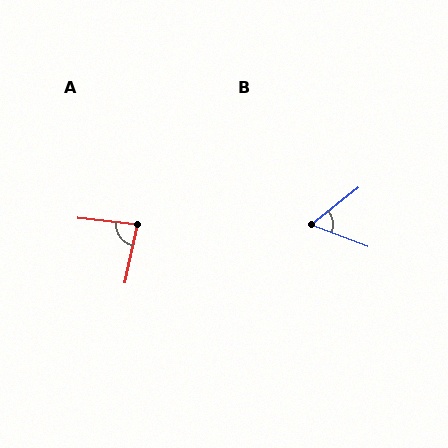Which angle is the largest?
A, at approximately 85 degrees.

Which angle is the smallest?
B, at approximately 59 degrees.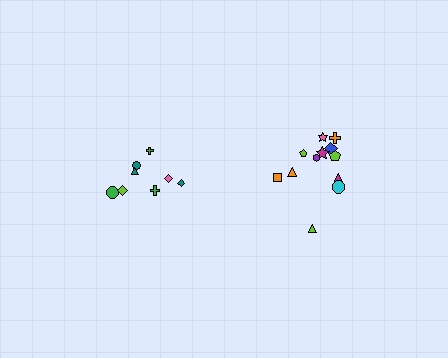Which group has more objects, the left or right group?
The right group.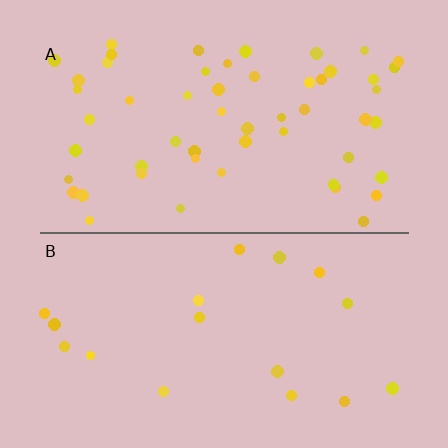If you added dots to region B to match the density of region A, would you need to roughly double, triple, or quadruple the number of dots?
Approximately triple.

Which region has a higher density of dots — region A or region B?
A (the top).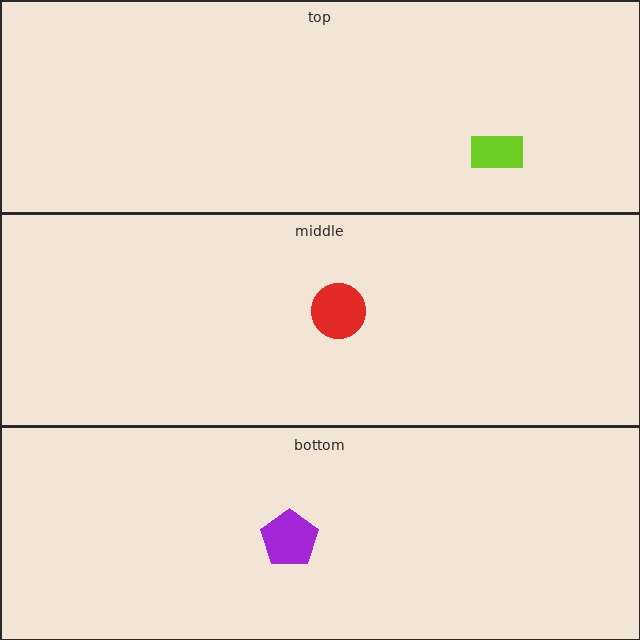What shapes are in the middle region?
The red circle.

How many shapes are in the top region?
1.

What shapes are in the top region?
The lime rectangle.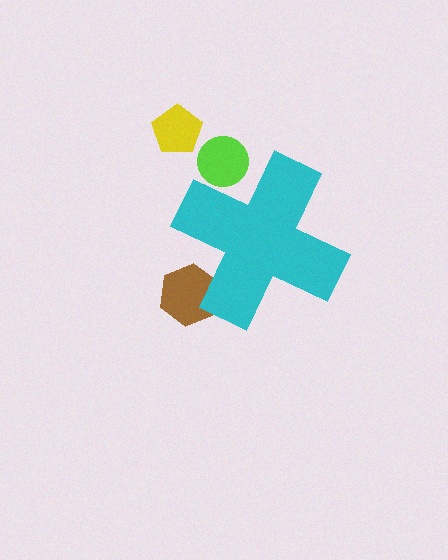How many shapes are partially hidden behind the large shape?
2 shapes are partially hidden.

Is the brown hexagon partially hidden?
Yes, the brown hexagon is partially hidden behind the cyan cross.